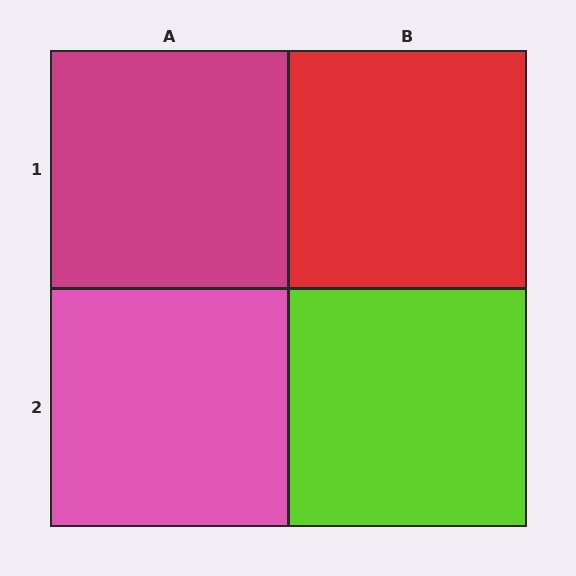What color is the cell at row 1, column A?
Magenta.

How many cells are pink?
1 cell is pink.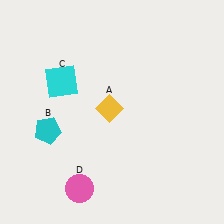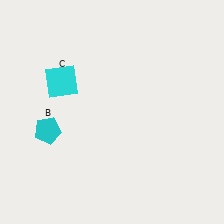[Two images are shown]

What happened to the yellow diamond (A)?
The yellow diamond (A) was removed in Image 2. It was in the top-left area of Image 1.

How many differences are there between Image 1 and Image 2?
There are 2 differences between the two images.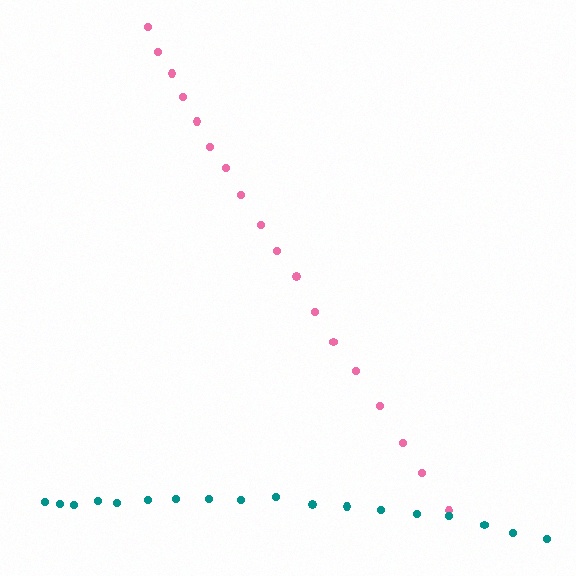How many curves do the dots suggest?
There are 2 distinct paths.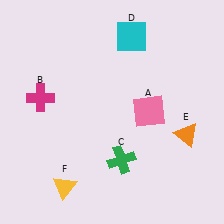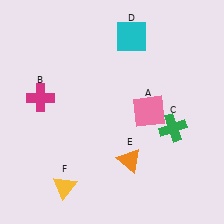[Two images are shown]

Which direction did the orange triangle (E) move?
The orange triangle (E) moved left.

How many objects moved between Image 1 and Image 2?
2 objects moved between the two images.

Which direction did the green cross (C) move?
The green cross (C) moved right.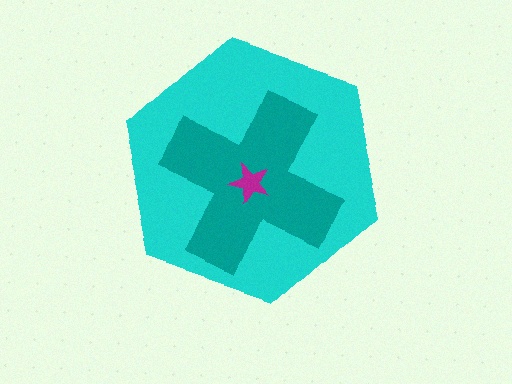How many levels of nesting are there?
3.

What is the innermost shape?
The magenta star.